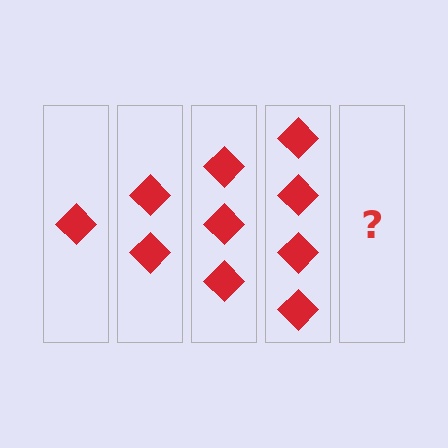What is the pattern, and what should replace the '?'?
The pattern is that each step adds one more diamond. The '?' should be 5 diamonds.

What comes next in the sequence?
The next element should be 5 diamonds.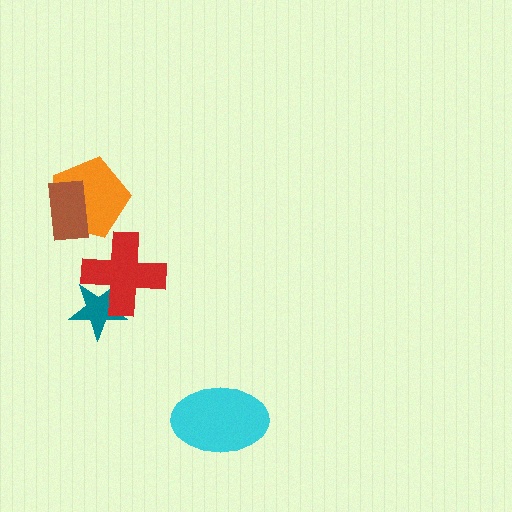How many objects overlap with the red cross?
1 object overlaps with the red cross.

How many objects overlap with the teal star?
1 object overlaps with the teal star.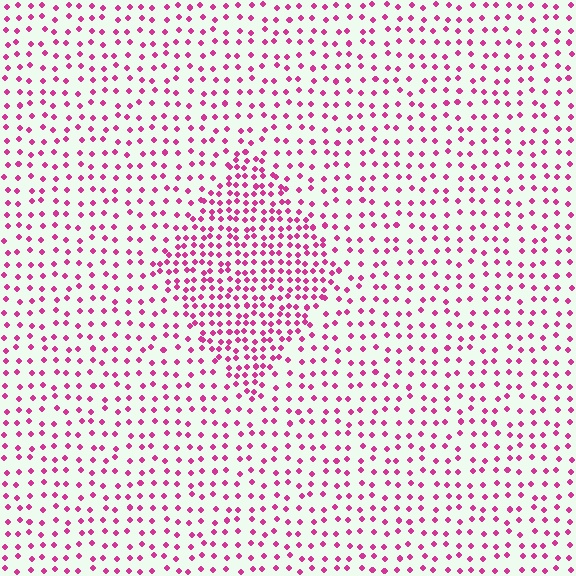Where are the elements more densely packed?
The elements are more densely packed inside the diamond boundary.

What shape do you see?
I see a diamond.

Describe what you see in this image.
The image contains small magenta elements arranged at two different densities. A diamond-shaped region is visible where the elements are more densely packed than the surrounding area.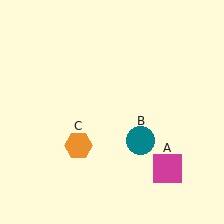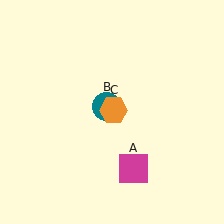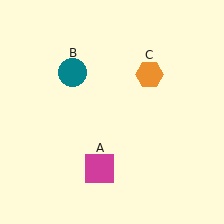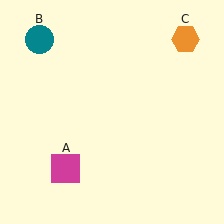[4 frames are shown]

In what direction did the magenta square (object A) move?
The magenta square (object A) moved left.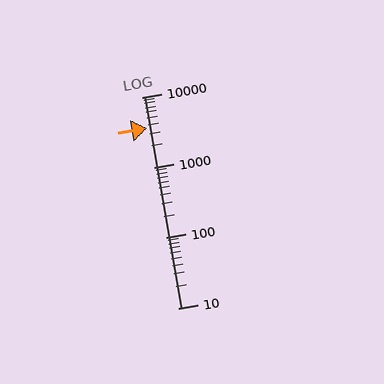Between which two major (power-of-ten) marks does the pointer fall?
The pointer is between 1000 and 10000.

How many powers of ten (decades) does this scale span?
The scale spans 3 decades, from 10 to 10000.